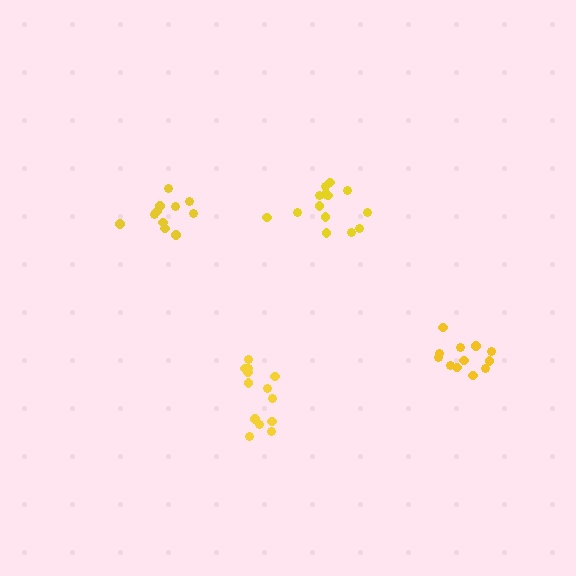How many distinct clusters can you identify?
There are 4 distinct clusters.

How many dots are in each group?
Group 1: 14 dots, Group 2: 12 dots, Group 3: 13 dots, Group 4: 11 dots (50 total).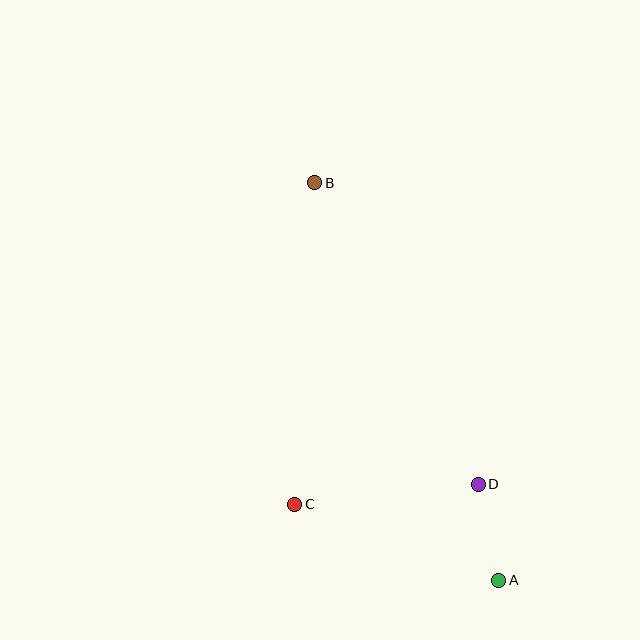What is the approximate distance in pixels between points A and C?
The distance between A and C is approximately 218 pixels.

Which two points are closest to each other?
Points A and D are closest to each other.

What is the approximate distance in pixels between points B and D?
The distance between B and D is approximately 343 pixels.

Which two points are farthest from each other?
Points A and B are farthest from each other.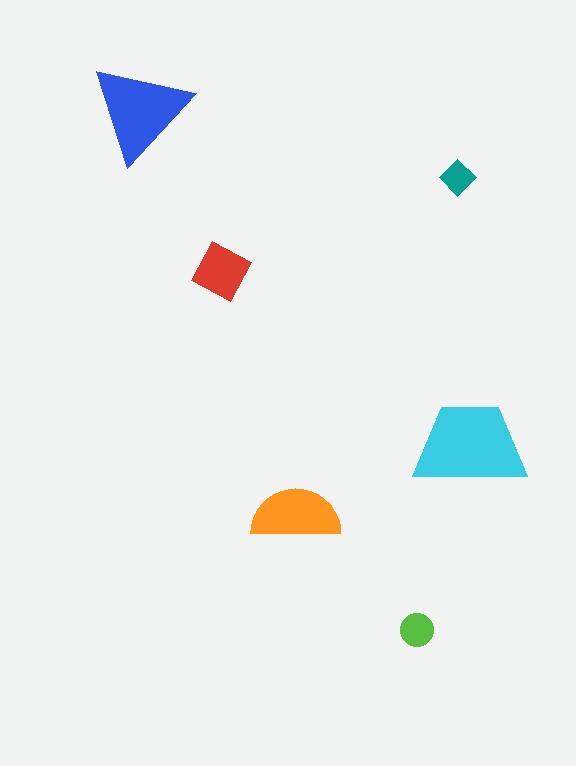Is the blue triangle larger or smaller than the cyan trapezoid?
Smaller.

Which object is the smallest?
The teal diamond.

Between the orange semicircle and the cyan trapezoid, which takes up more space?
The cyan trapezoid.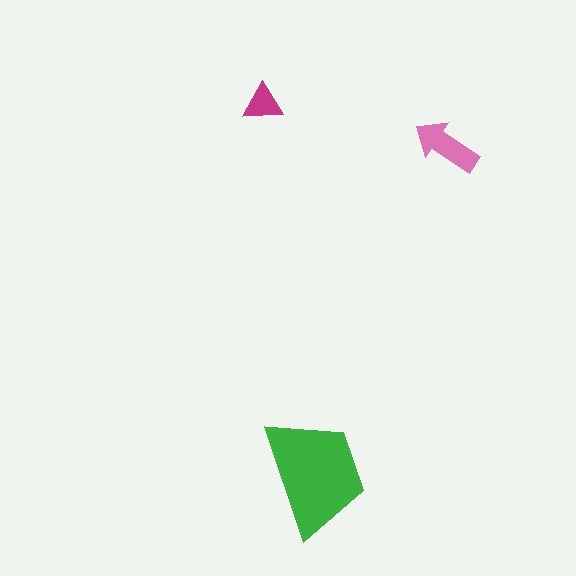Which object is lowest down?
The green trapezoid is bottommost.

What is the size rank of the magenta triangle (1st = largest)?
3rd.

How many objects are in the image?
There are 3 objects in the image.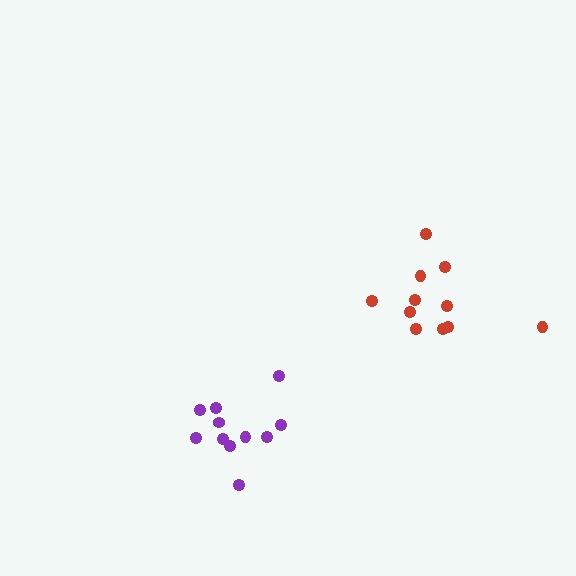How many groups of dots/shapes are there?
There are 2 groups.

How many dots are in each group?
Group 1: 11 dots, Group 2: 11 dots (22 total).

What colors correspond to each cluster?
The clusters are colored: red, purple.